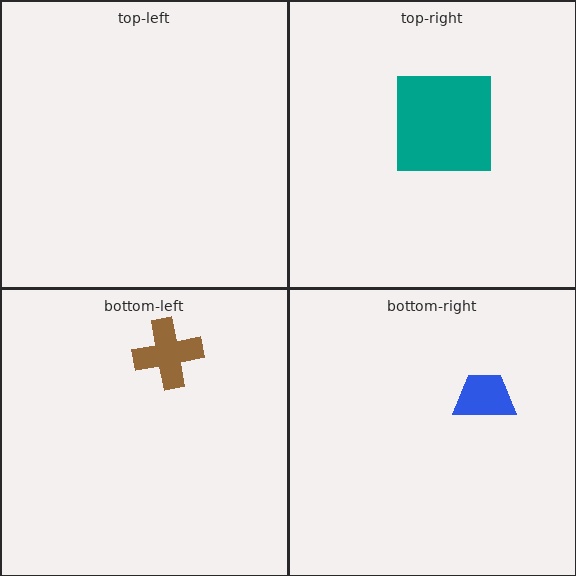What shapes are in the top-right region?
The teal square.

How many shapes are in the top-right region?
1.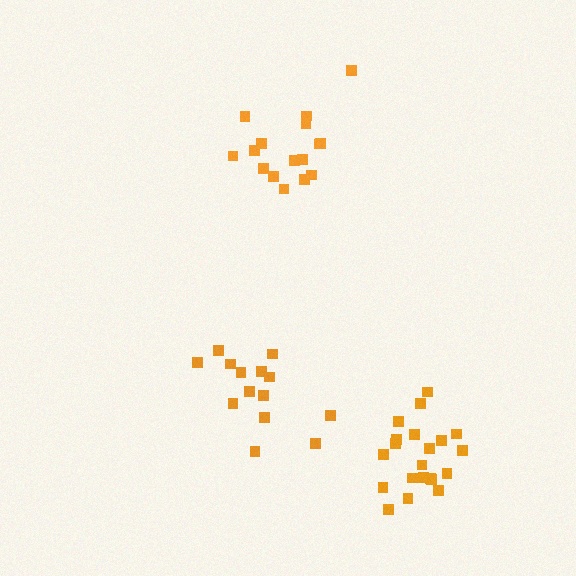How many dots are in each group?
Group 1: 15 dots, Group 2: 16 dots, Group 3: 21 dots (52 total).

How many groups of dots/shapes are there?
There are 3 groups.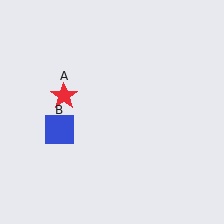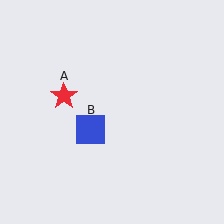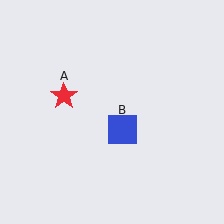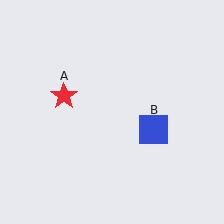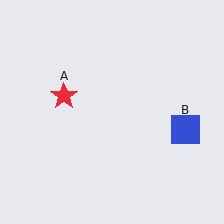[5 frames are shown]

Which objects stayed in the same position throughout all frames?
Red star (object A) remained stationary.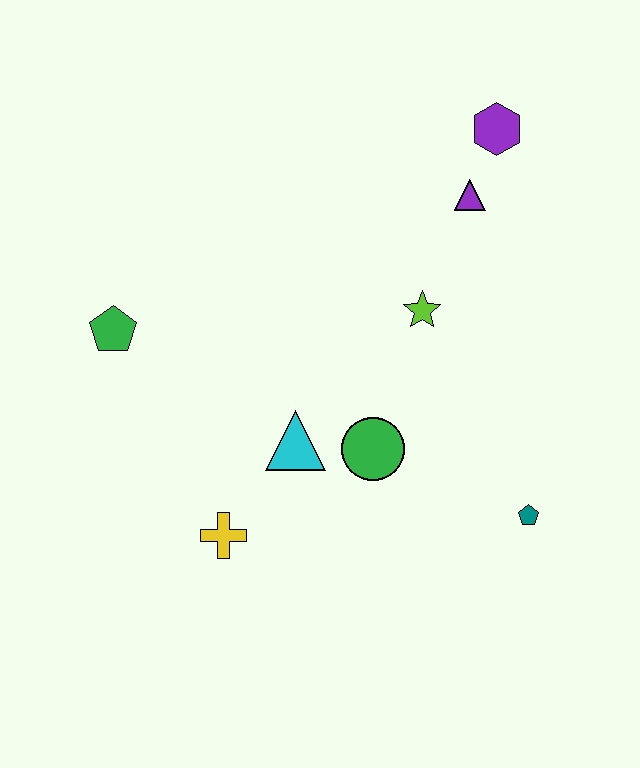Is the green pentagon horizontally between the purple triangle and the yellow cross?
No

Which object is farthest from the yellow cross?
The purple hexagon is farthest from the yellow cross.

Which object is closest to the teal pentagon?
The green circle is closest to the teal pentagon.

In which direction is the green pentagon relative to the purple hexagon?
The green pentagon is to the left of the purple hexagon.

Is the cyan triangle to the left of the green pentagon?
No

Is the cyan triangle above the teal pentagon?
Yes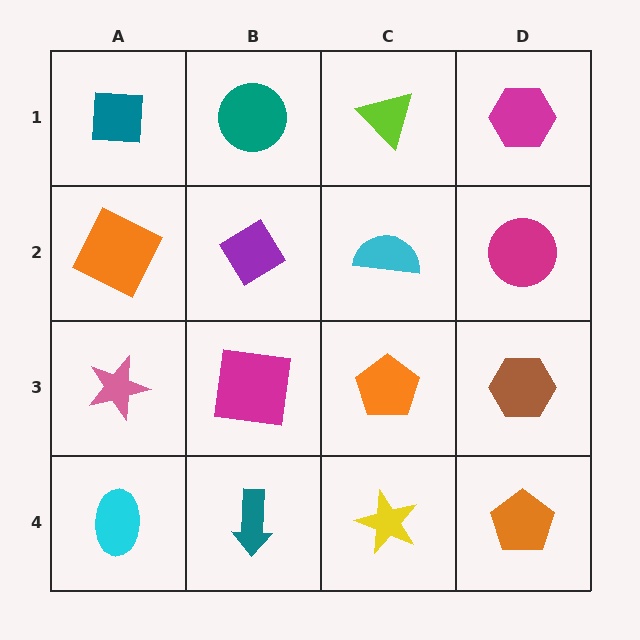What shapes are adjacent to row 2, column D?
A magenta hexagon (row 1, column D), a brown hexagon (row 3, column D), a cyan semicircle (row 2, column C).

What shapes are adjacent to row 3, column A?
An orange square (row 2, column A), a cyan ellipse (row 4, column A), a magenta square (row 3, column B).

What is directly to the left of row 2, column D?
A cyan semicircle.